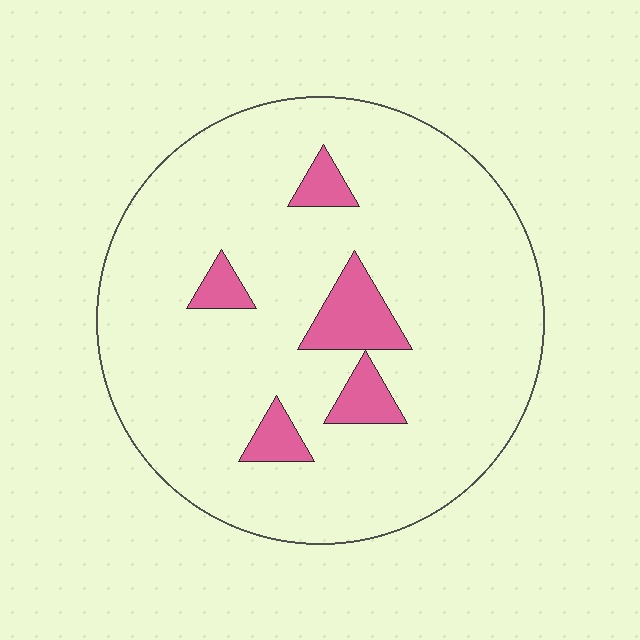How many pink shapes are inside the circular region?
5.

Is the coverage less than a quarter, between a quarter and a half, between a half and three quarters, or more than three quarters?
Less than a quarter.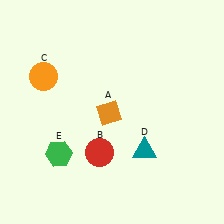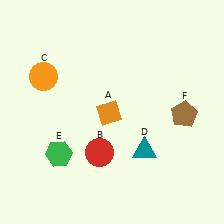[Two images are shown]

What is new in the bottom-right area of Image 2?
A brown pentagon (F) was added in the bottom-right area of Image 2.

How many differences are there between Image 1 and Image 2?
There is 1 difference between the two images.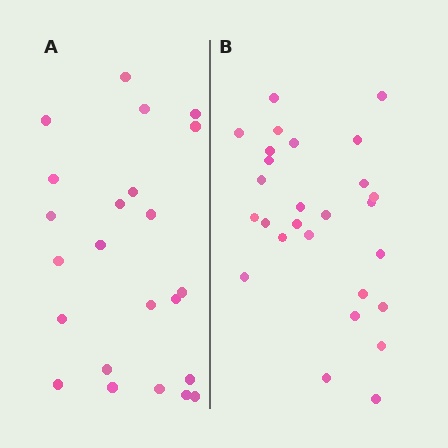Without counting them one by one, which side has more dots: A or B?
Region B (the right region) has more dots.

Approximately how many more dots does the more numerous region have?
Region B has about 4 more dots than region A.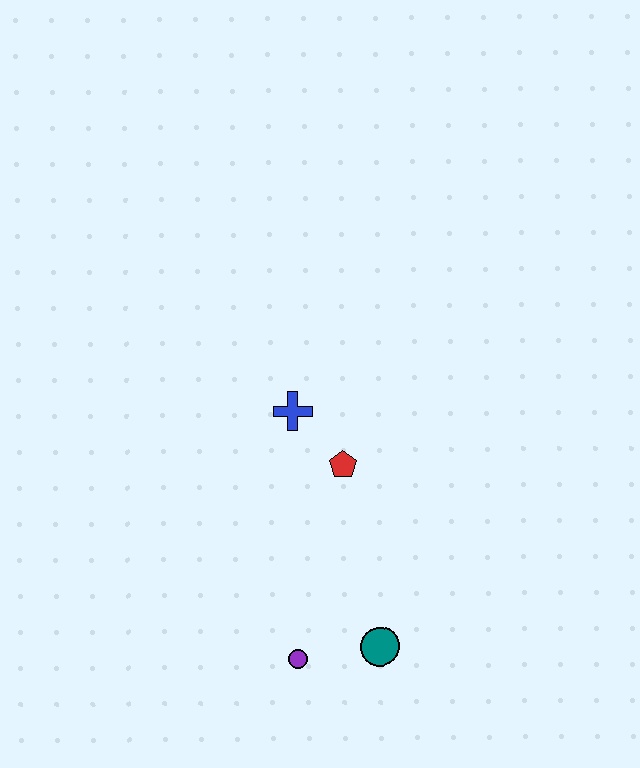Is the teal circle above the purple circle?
Yes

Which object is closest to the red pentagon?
The blue cross is closest to the red pentagon.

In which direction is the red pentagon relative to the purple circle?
The red pentagon is above the purple circle.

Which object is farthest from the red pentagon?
The purple circle is farthest from the red pentagon.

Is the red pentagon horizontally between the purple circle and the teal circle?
Yes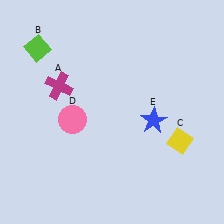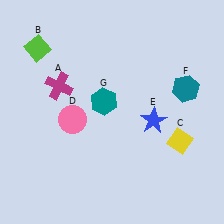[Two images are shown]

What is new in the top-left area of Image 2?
A teal hexagon (G) was added in the top-left area of Image 2.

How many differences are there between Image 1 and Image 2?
There are 2 differences between the two images.